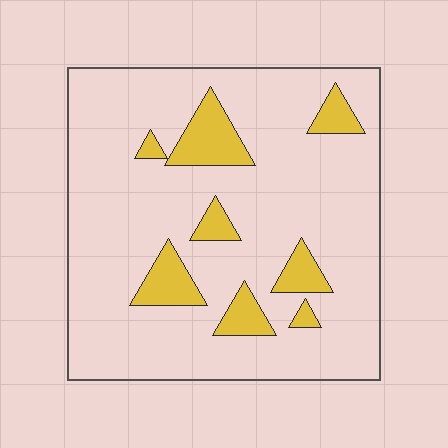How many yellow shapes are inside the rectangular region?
8.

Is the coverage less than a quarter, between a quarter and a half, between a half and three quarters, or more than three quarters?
Less than a quarter.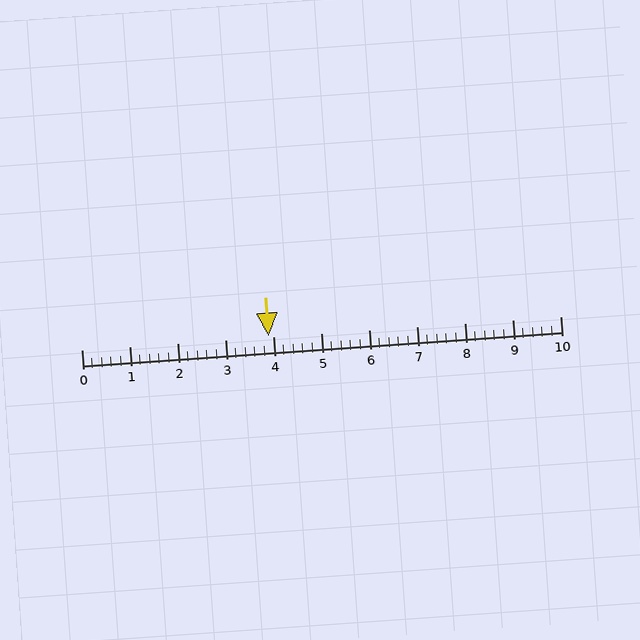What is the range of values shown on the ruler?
The ruler shows values from 0 to 10.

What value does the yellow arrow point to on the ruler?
The yellow arrow points to approximately 3.9.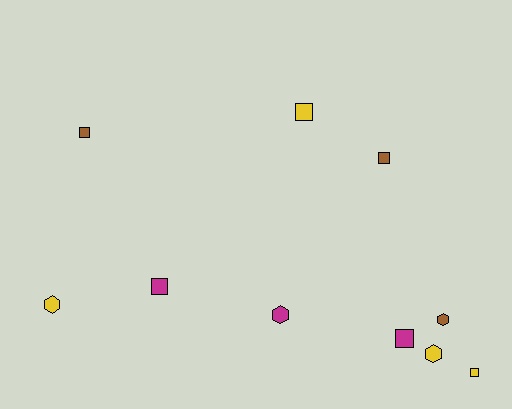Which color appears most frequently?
Yellow, with 4 objects.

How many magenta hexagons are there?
There is 1 magenta hexagon.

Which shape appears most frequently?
Square, with 6 objects.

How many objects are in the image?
There are 10 objects.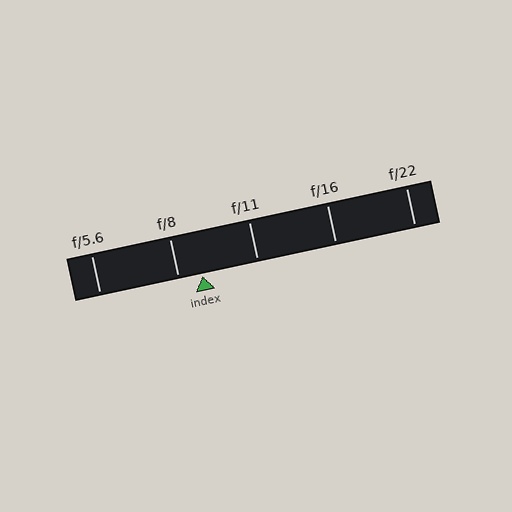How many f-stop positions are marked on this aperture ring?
There are 5 f-stop positions marked.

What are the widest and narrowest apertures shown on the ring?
The widest aperture shown is f/5.6 and the narrowest is f/22.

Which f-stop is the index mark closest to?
The index mark is closest to f/8.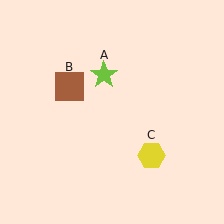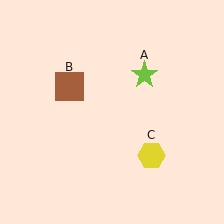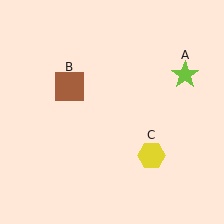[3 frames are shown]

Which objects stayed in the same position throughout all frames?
Brown square (object B) and yellow hexagon (object C) remained stationary.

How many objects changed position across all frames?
1 object changed position: lime star (object A).